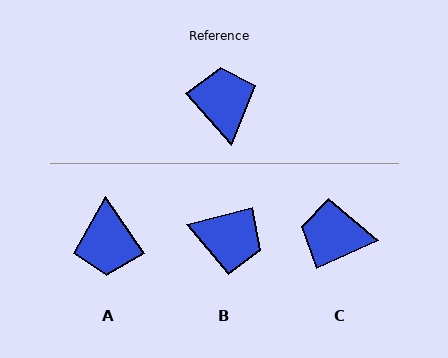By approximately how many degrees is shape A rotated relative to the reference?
Approximately 173 degrees counter-clockwise.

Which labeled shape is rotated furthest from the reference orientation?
A, about 173 degrees away.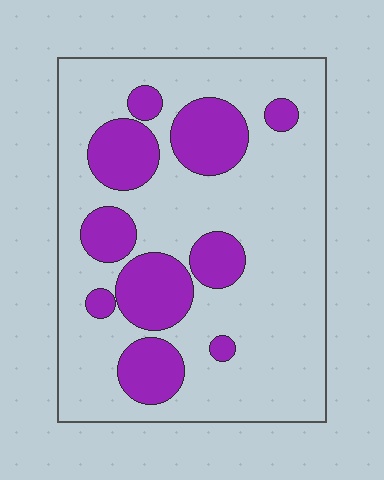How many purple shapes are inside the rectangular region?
10.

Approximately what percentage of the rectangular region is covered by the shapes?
Approximately 25%.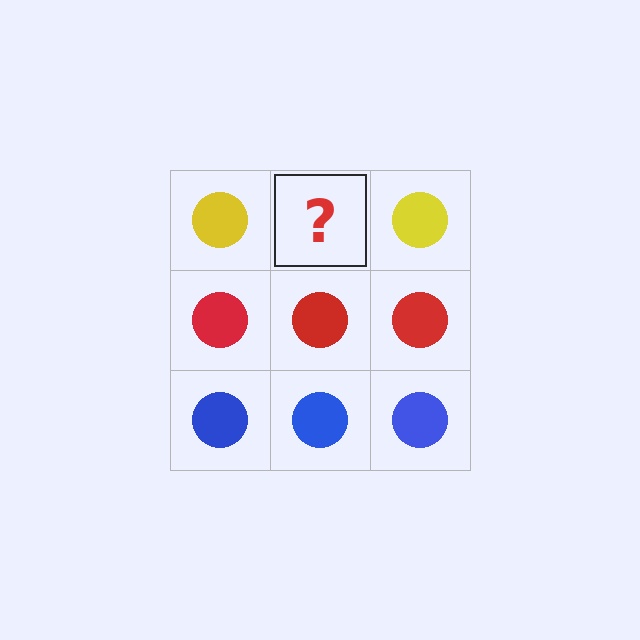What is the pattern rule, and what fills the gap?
The rule is that each row has a consistent color. The gap should be filled with a yellow circle.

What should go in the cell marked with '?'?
The missing cell should contain a yellow circle.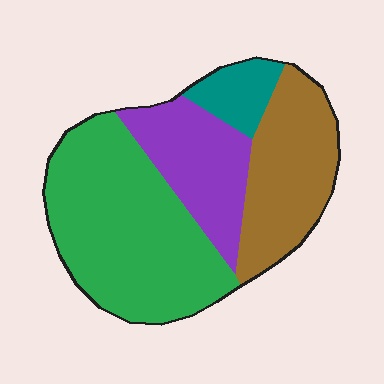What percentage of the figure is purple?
Purple covers roughly 20% of the figure.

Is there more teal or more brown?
Brown.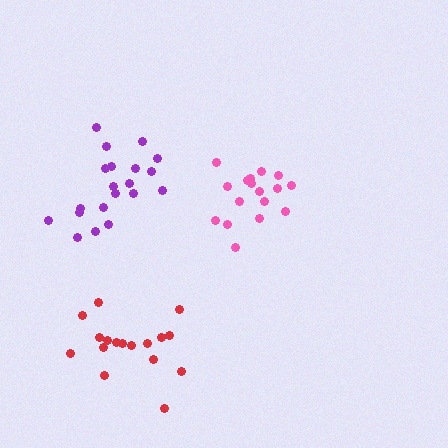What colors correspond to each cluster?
The clusters are colored: purple, red, pink.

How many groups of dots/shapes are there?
There are 3 groups.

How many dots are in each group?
Group 1: 20 dots, Group 2: 17 dots, Group 3: 17 dots (54 total).